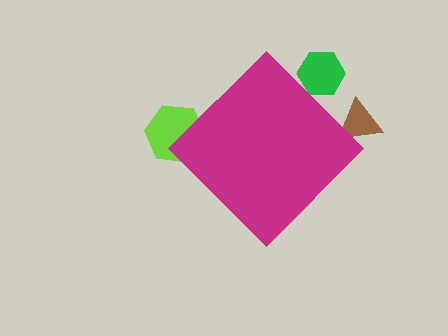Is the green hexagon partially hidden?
Yes, the green hexagon is partially hidden behind the magenta diamond.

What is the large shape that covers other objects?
A magenta diamond.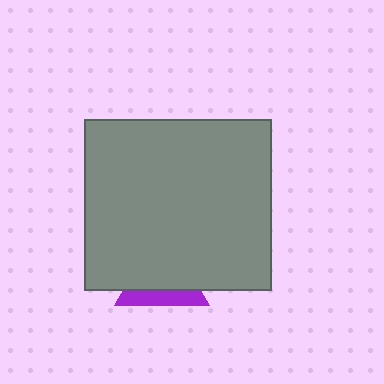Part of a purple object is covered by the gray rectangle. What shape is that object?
It is a triangle.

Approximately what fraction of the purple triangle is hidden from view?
Roughly 69% of the purple triangle is hidden behind the gray rectangle.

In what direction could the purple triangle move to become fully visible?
The purple triangle could move down. That would shift it out from behind the gray rectangle entirely.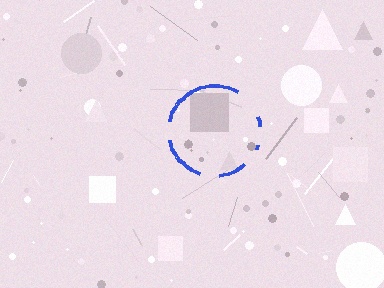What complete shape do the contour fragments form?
The contour fragments form a circle.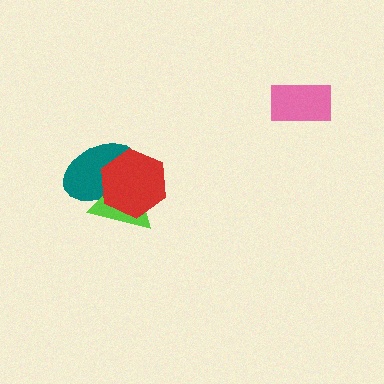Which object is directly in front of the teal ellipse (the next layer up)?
The lime triangle is directly in front of the teal ellipse.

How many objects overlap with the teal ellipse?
2 objects overlap with the teal ellipse.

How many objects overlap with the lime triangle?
2 objects overlap with the lime triangle.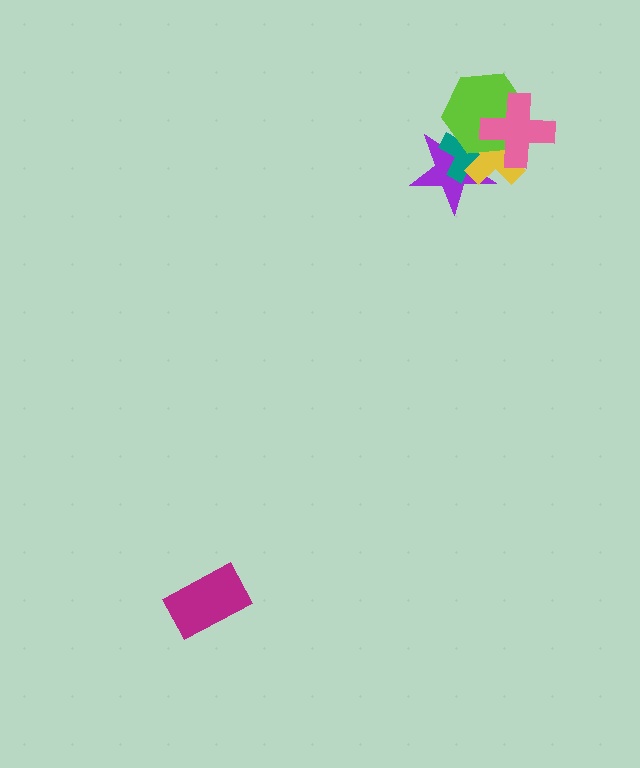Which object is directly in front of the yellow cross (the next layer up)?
The lime hexagon is directly in front of the yellow cross.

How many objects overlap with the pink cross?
3 objects overlap with the pink cross.